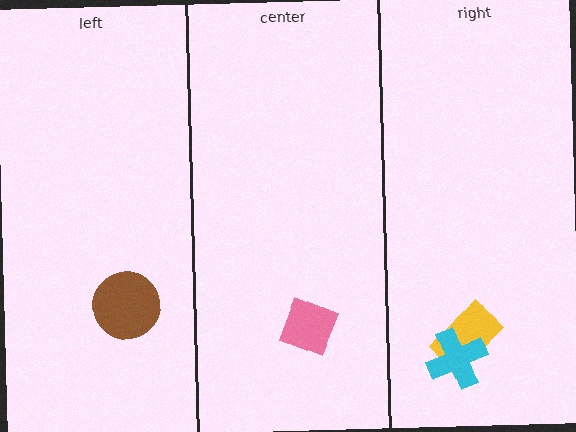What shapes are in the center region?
The pink square.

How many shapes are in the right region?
2.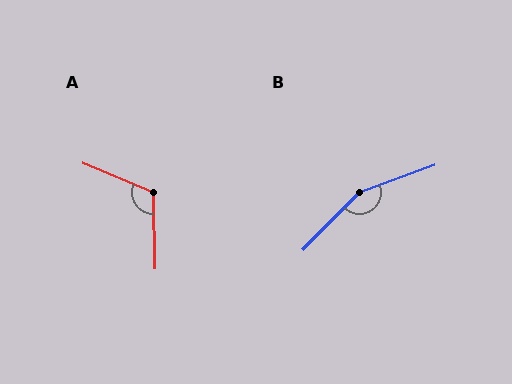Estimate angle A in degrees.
Approximately 114 degrees.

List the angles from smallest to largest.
A (114°), B (154°).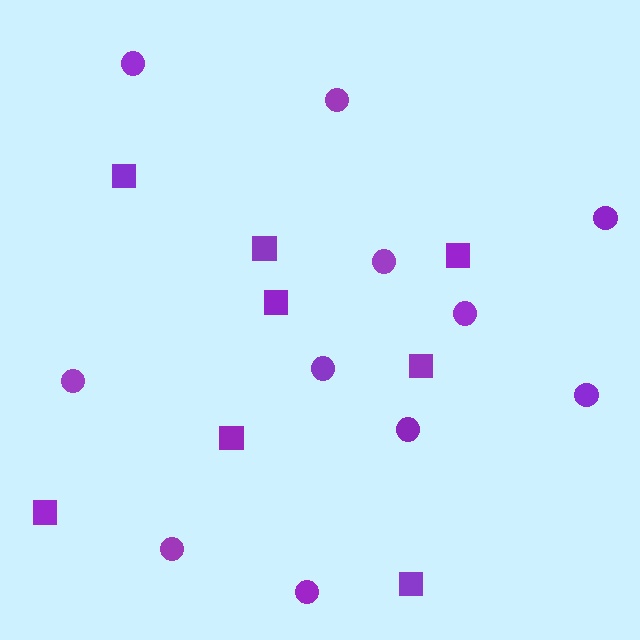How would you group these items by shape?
There are 2 groups: one group of squares (8) and one group of circles (11).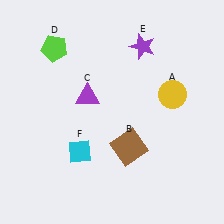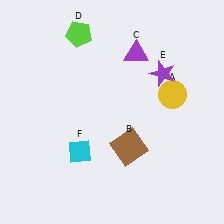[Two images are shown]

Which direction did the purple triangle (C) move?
The purple triangle (C) moved right.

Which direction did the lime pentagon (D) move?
The lime pentagon (D) moved right.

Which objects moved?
The objects that moved are: the purple triangle (C), the lime pentagon (D), the purple star (E).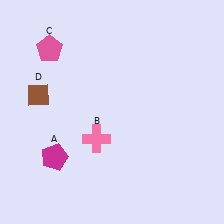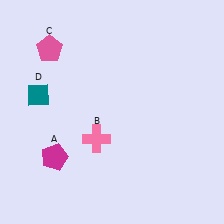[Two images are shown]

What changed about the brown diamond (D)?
In Image 1, D is brown. In Image 2, it changed to teal.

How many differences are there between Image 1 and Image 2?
There is 1 difference between the two images.